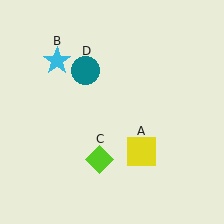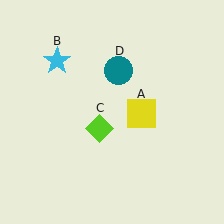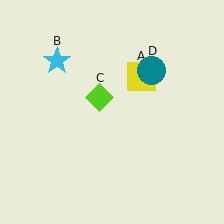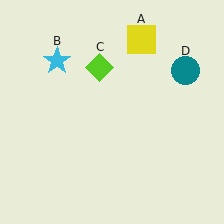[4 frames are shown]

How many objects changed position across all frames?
3 objects changed position: yellow square (object A), lime diamond (object C), teal circle (object D).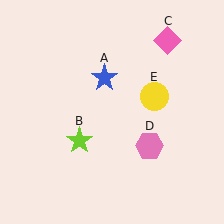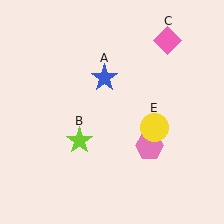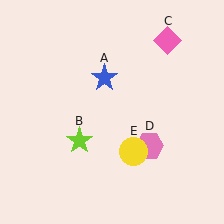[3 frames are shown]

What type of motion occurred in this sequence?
The yellow circle (object E) rotated clockwise around the center of the scene.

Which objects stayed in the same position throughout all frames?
Blue star (object A) and lime star (object B) and pink diamond (object C) and pink hexagon (object D) remained stationary.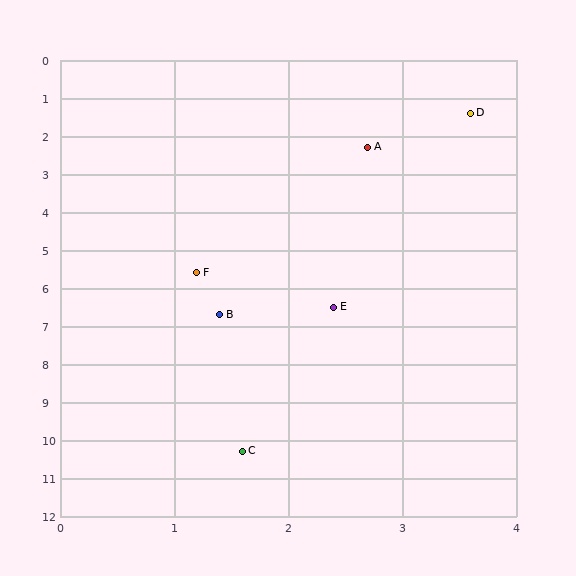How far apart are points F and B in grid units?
Points F and B are about 1.1 grid units apart.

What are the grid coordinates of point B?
Point B is at approximately (1.4, 6.7).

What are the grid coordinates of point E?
Point E is at approximately (2.4, 6.5).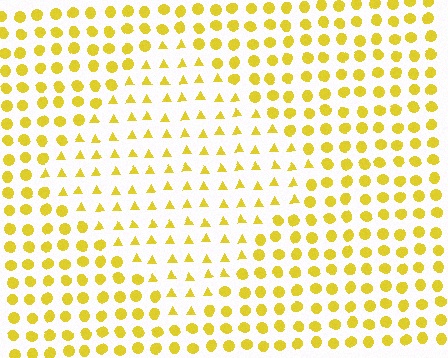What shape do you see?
I see a diamond.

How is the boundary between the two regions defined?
The boundary is defined by a change in element shape: triangles inside vs. circles outside. All elements share the same color and spacing.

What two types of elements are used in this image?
The image uses triangles inside the diamond region and circles outside it.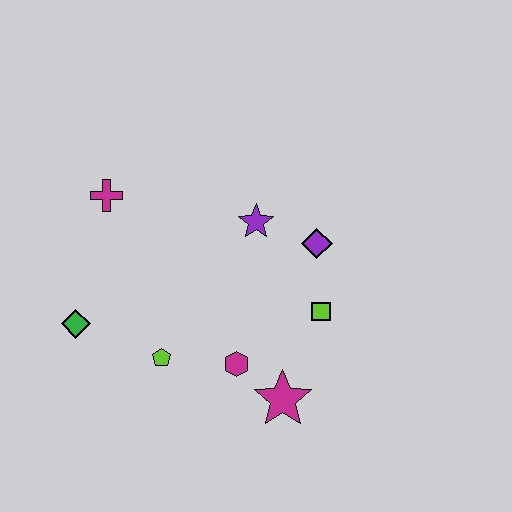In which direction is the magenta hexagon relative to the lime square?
The magenta hexagon is to the left of the lime square.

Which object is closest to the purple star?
The purple diamond is closest to the purple star.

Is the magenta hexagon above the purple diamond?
No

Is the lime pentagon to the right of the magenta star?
No